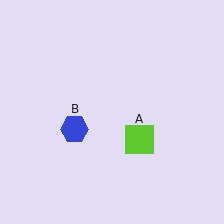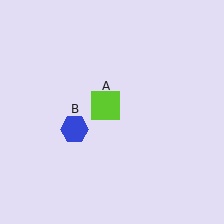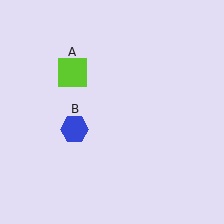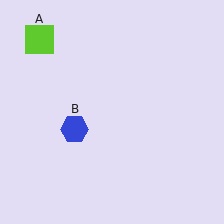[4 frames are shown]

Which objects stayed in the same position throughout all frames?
Blue hexagon (object B) remained stationary.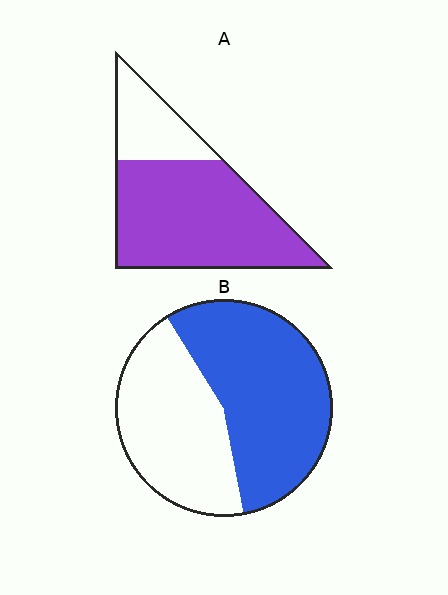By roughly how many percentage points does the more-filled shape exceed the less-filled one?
By roughly 20 percentage points (A over B).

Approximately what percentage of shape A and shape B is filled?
A is approximately 75% and B is approximately 55%.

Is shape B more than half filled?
Yes.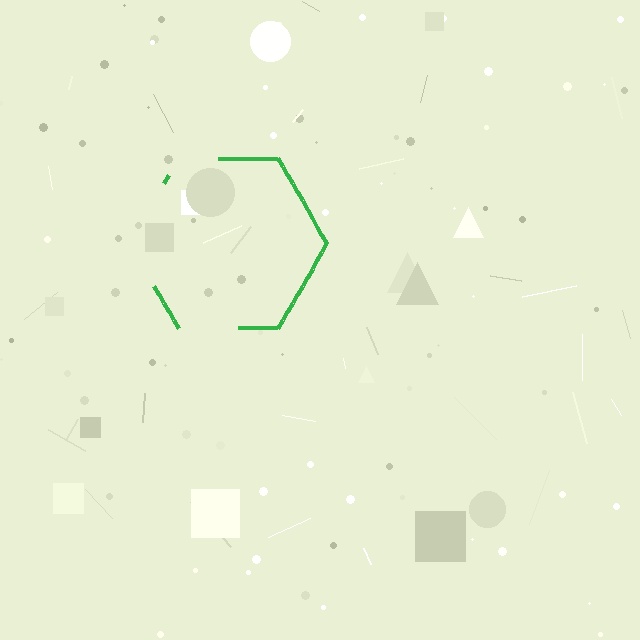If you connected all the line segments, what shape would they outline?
They would outline a hexagon.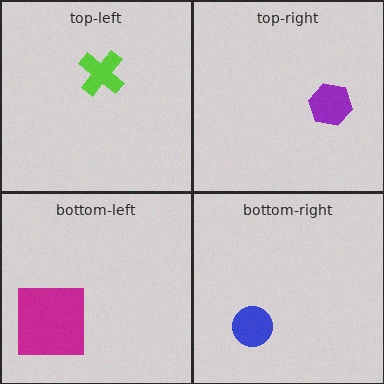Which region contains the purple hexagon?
The top-right region.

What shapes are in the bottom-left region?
The magenta square.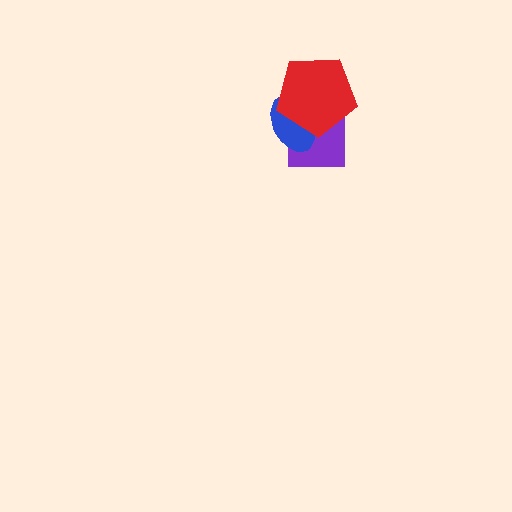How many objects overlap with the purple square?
2 objects overlap with the purple square.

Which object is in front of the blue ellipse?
The red pentagon is in front of the blue ellipse.